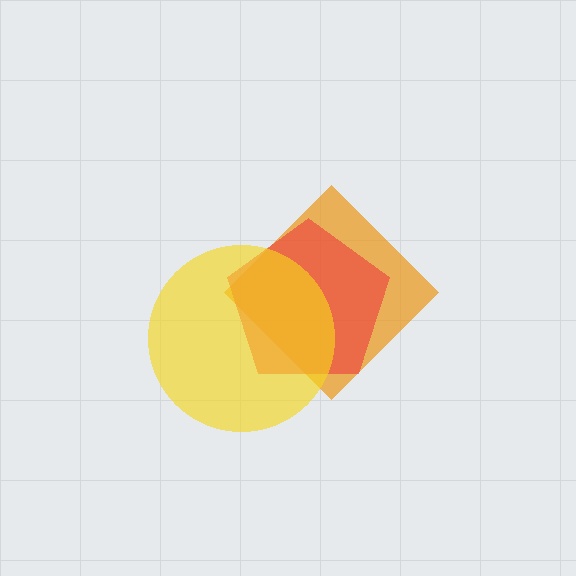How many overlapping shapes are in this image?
There are 3 overlapping shapes in the image.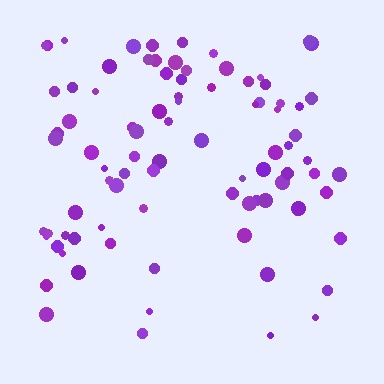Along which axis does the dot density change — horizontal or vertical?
Vertical.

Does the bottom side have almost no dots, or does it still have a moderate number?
Still a moderate number, just noticeably fewer than the top.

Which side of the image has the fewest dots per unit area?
The bottom.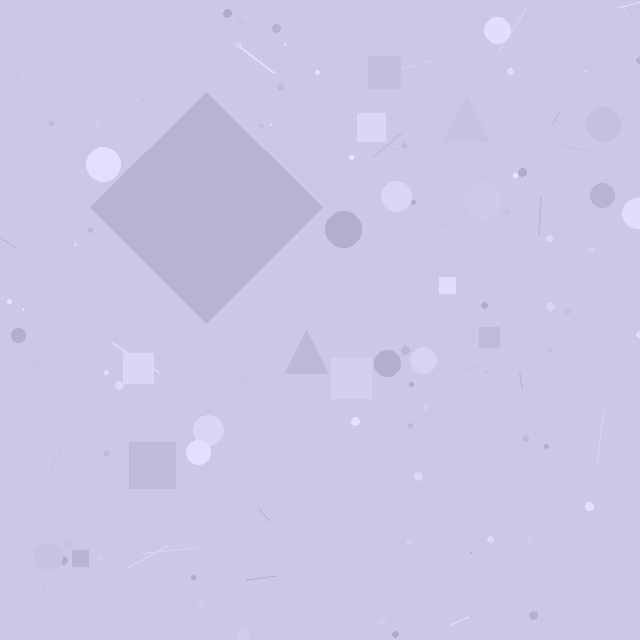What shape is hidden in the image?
A diamond is hidden in the image.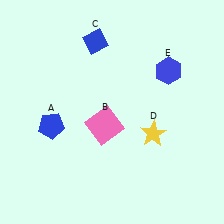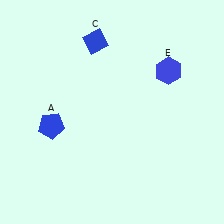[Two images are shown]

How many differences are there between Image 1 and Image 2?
There are 2 differences between the two images.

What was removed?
The pink square (B), the yellow star (D) were removed in Image 2.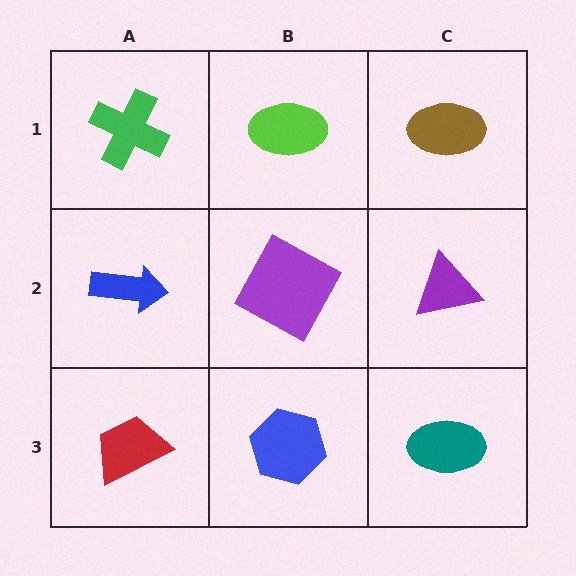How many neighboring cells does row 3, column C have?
2.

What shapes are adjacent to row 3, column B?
A purple square (row 2, column B), a red trapezoid (row 3, column A), a teal ellipse (row 3, column C).